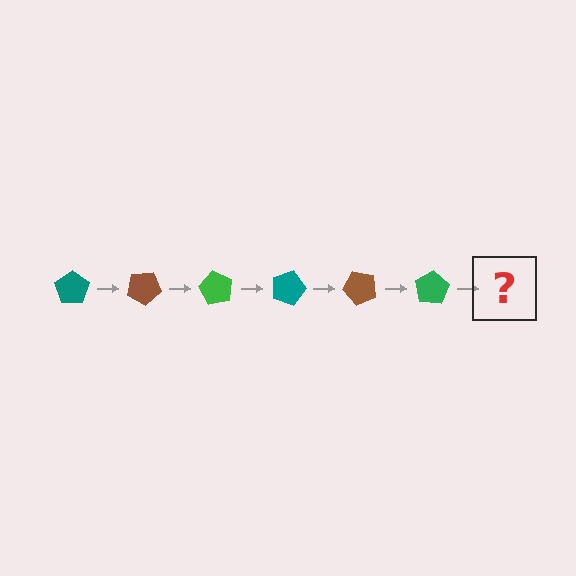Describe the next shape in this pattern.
It should be a teal pentagon, rotated 180 degrees from the start.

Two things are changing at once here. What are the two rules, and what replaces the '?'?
The two rules are that it rotates 30 degrees each step and the color cycles through teal, brown, and green. The '?' should be a teal pentagon, rotated 180 degrees from the start.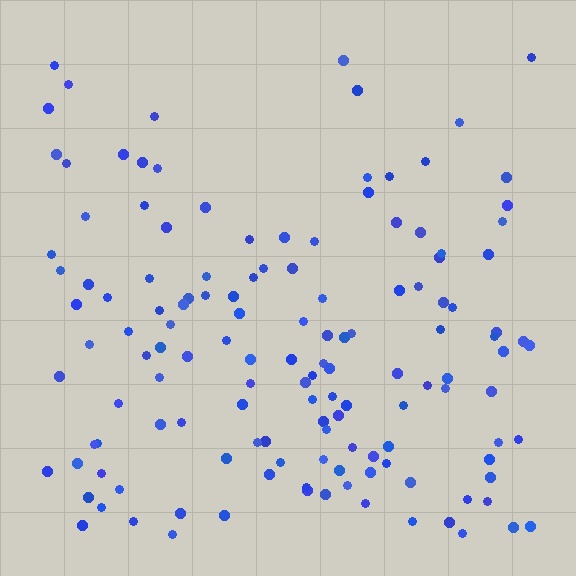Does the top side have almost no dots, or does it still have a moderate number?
Still a moderate number, just noticeably fewer than the bottom.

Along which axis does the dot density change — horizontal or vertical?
Vertical.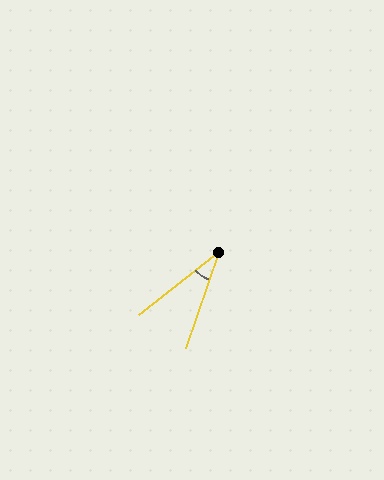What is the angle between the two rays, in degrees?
Approximately 33 degrees.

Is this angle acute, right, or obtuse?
It is acute.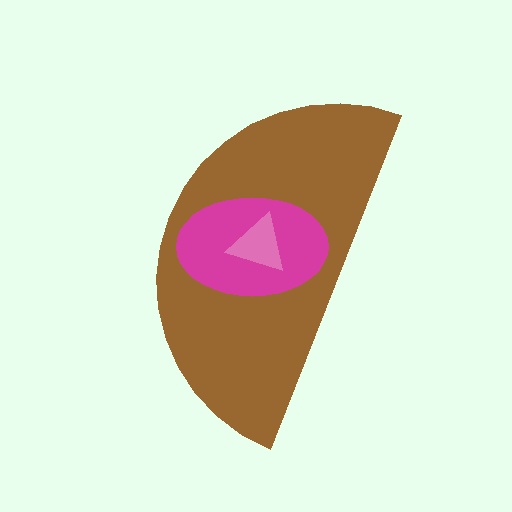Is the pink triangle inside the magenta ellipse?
Yes.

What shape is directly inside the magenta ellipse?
The pink triangle.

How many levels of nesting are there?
3.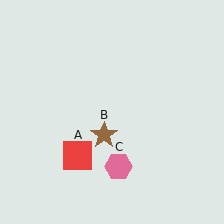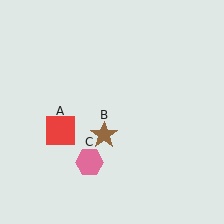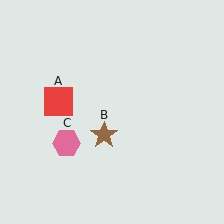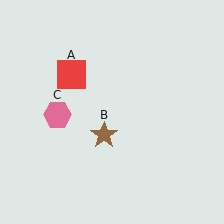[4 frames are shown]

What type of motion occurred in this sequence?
The red square (object A), pink hexagon (object C) rotated clockwise around the center of the scene.